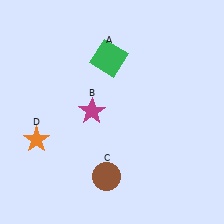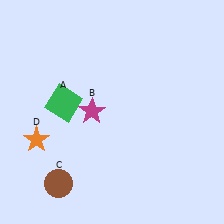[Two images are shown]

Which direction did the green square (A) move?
The green square (A) moved left.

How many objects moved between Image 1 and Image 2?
2 objects moved between the two images.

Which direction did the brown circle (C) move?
The brown circle (C) moved left.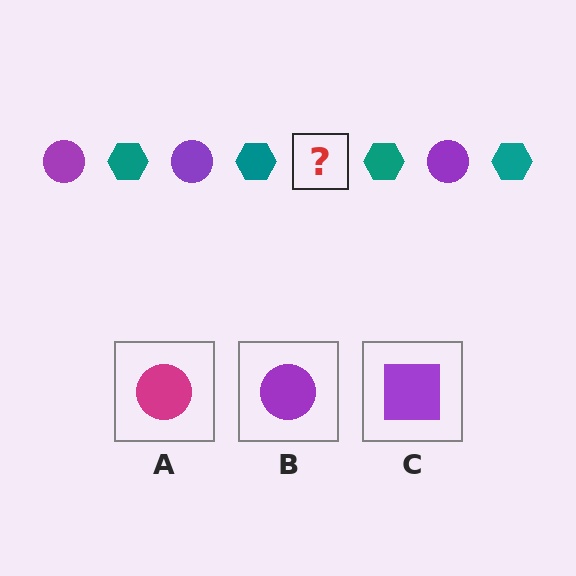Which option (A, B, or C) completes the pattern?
B.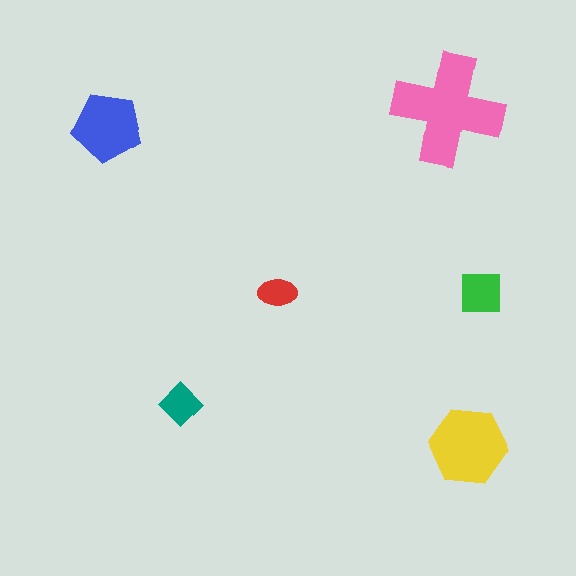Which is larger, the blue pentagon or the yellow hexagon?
The yellow hexagon.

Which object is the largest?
The pink cross.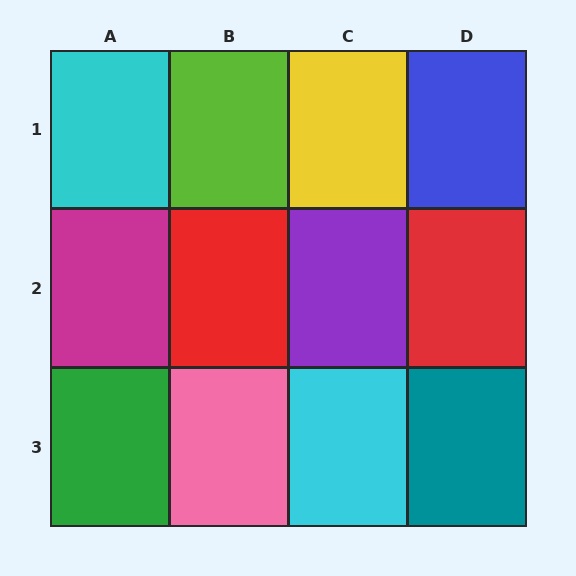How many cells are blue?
1 cell is blue.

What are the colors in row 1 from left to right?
Cyan, lime, yellow, blue.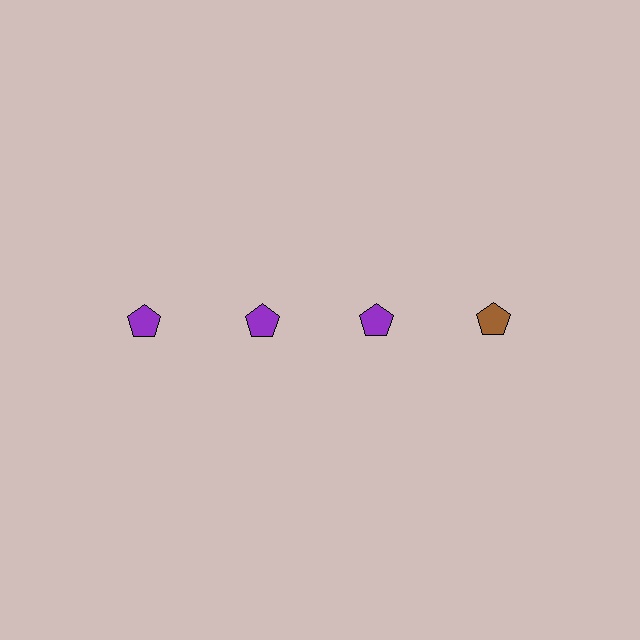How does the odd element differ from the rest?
It has a different color: brown instead of purple.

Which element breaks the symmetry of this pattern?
The brown pentagon in the top row, second from right column breaks the symmetry. All other shapes are purple pentagons.